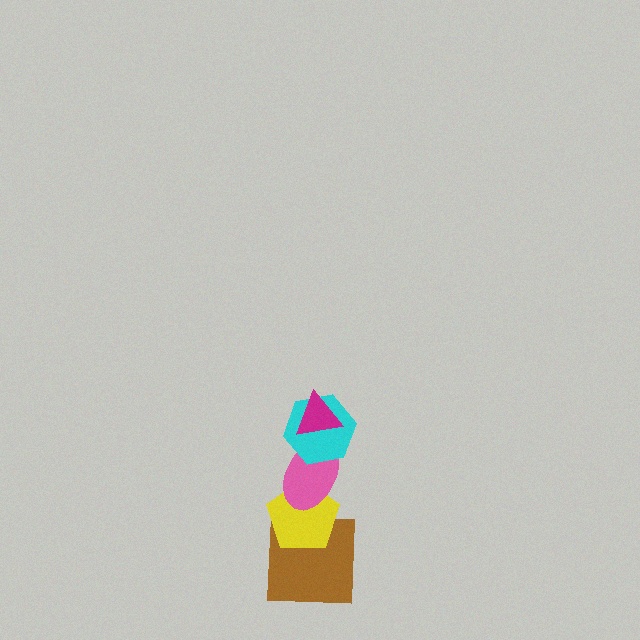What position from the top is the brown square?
The brown square is 5th from the top.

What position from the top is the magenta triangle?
The magenta triangle is 1st from the top.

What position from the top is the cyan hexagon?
The cyan hexagon is 2nd from the top.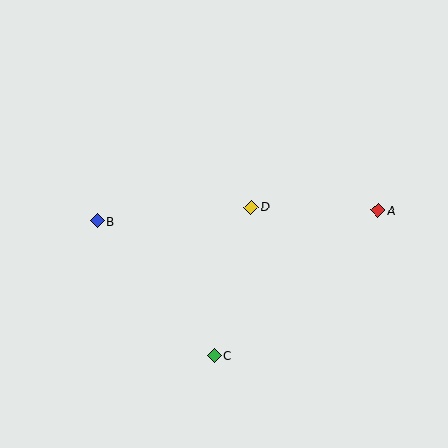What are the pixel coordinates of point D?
Point D is at (251, 207).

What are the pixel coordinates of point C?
Point C is at (214, 355).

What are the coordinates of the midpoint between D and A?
The midpoint between D and A is at (315, 209).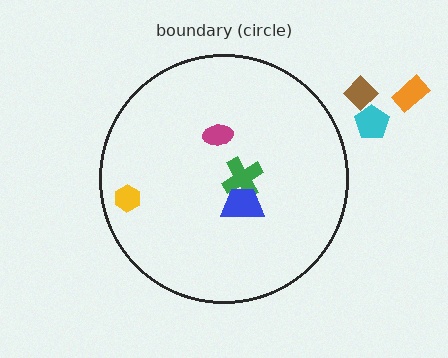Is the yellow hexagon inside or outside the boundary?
Inside.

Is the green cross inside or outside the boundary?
Inside.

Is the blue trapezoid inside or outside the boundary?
Inside.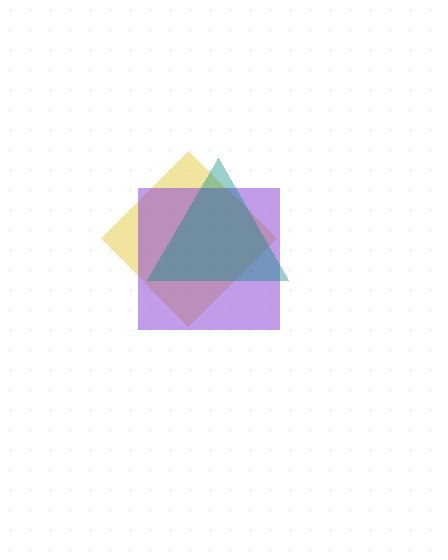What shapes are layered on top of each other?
The layered shapes are: a yellow diamond, a purple square, a teal triangle.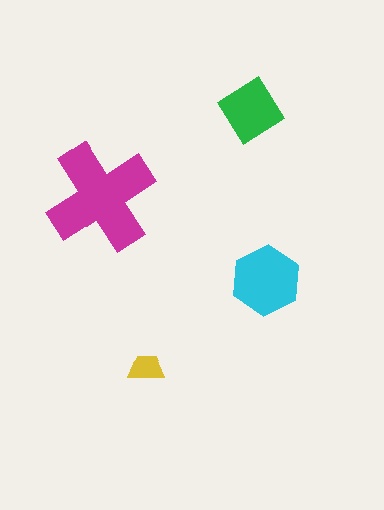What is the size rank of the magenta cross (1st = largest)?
1st.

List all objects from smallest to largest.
The yellow trapezoid, the green diamond, the cyan hexagon, the magenta cross.